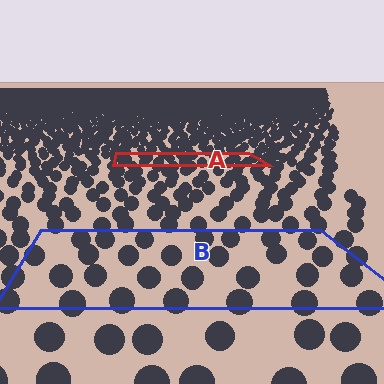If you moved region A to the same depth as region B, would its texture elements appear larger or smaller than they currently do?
They would appear larger. At a closer depth, the same texture elements are projected at a bigger on-screen size.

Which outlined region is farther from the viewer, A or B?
Region A is farther from the viewer — the texture elements inside it appear smaller and more densely packed.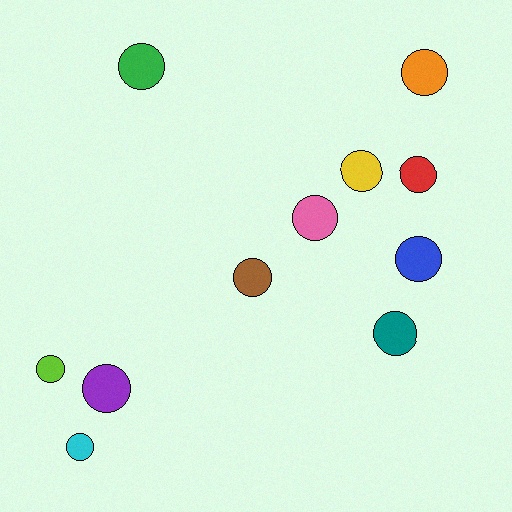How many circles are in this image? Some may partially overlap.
There are 11 circles.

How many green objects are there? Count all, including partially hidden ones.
There is 1 green object.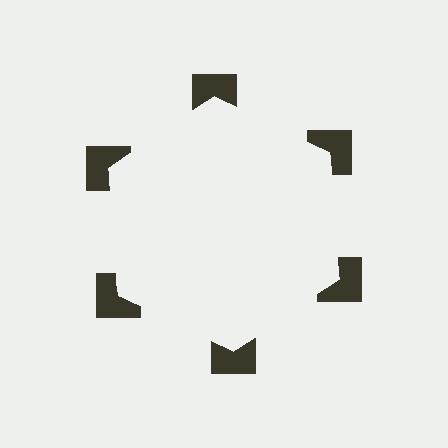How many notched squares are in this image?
There are 6 — one at each vertex of the illusory hexagon.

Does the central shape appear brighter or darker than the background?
It typically appears slightly brighter than the background, even though no actual brightness change is drawn.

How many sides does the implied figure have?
6 sides.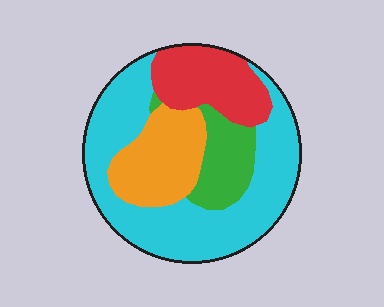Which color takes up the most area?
Cyan, at roughly 50%.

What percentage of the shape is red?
Red takes up about one fifth (1/5) of the shape.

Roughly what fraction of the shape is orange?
Orange takes up less than a quarter of the shape.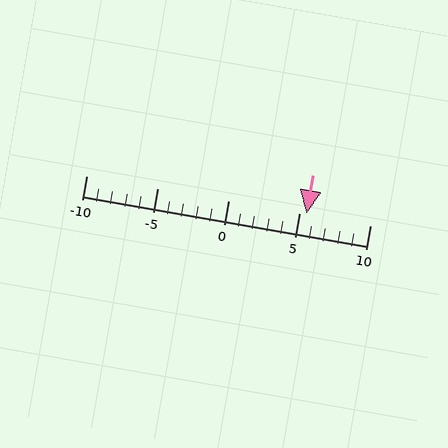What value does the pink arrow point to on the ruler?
The pink arrow points to approximately 6.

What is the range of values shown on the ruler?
The ruler shows values from -10 to 10.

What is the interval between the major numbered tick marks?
The major tick marks are spaced 5 units apart.